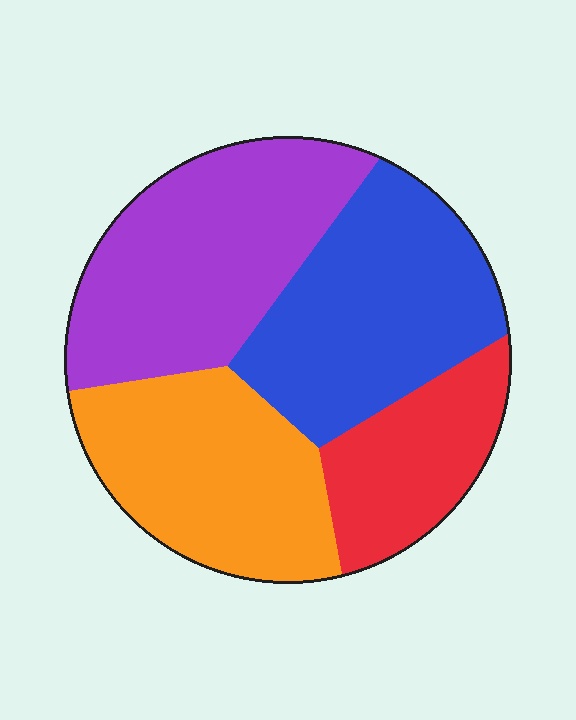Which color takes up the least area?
Red, at roughly 15%.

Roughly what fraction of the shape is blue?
Blue takes up about one quarter (1/4) of the shape.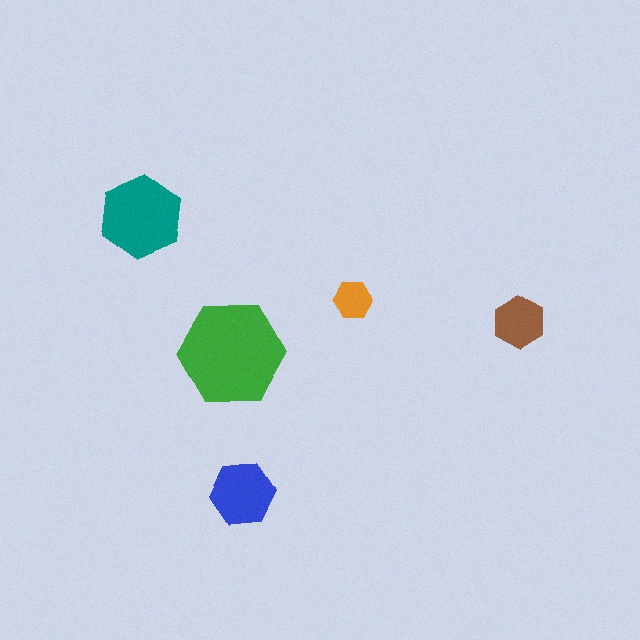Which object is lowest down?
The blue hexagon is bottommost.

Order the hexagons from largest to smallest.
the green one, the teal one, the blue one, the brown one, the orange one.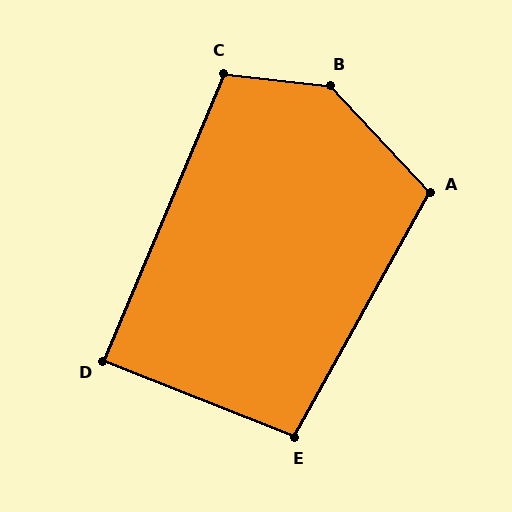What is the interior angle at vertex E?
Approximately 97 degrees (obtuse).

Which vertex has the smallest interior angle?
D, at approximately 89 degrees.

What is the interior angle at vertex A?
Approximately 108 degrees (obtuse).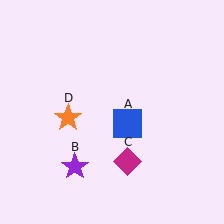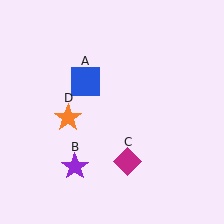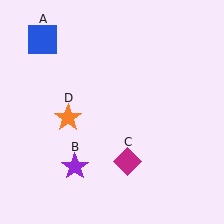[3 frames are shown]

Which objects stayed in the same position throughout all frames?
Purple star (object B) and magenta diamond (object C) and orange star (object D) remained stationary.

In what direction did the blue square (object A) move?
The blue square (object A) moved up and to the left.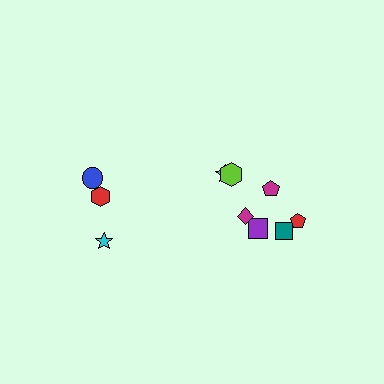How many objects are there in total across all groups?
There are 10 objects.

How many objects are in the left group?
There are 3 objects.